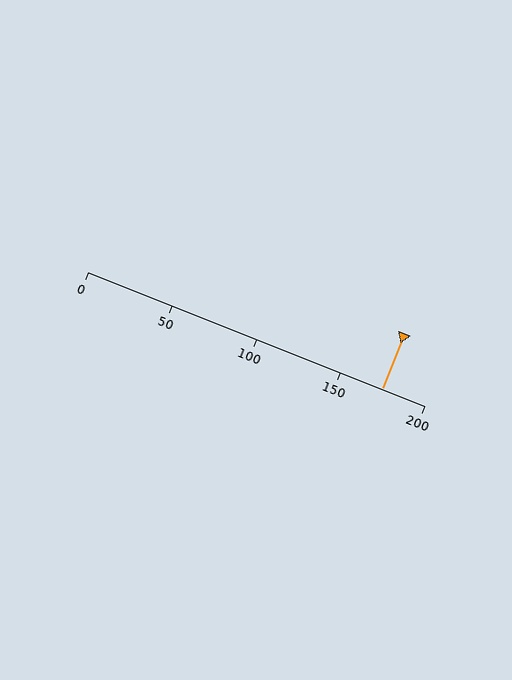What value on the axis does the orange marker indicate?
The marker indicates approximately 175.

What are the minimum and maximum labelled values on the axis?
The axis runs from 0 to 200.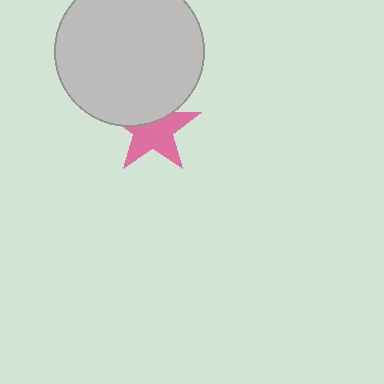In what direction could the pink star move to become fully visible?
The pink star could move down. That would shift it out from behind the light gray circle entirely.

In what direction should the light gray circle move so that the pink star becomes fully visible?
The light gray circle should move up. That is the shortest direction to clear the overlap and leave the pink star fully visible.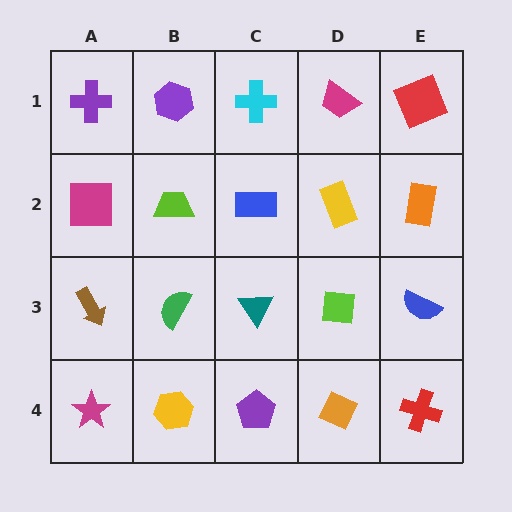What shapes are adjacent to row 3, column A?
A magenta square (row 2, column A), a magenta star (row 4, column A), a green semicircle (row 3, column B).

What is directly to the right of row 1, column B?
A cyan cross.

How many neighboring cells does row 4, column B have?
3.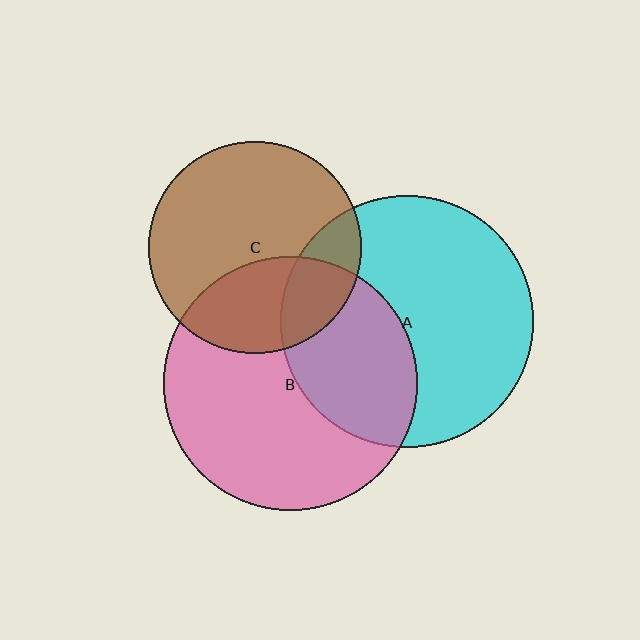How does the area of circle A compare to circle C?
Approximately 1.4 times.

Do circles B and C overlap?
Yes.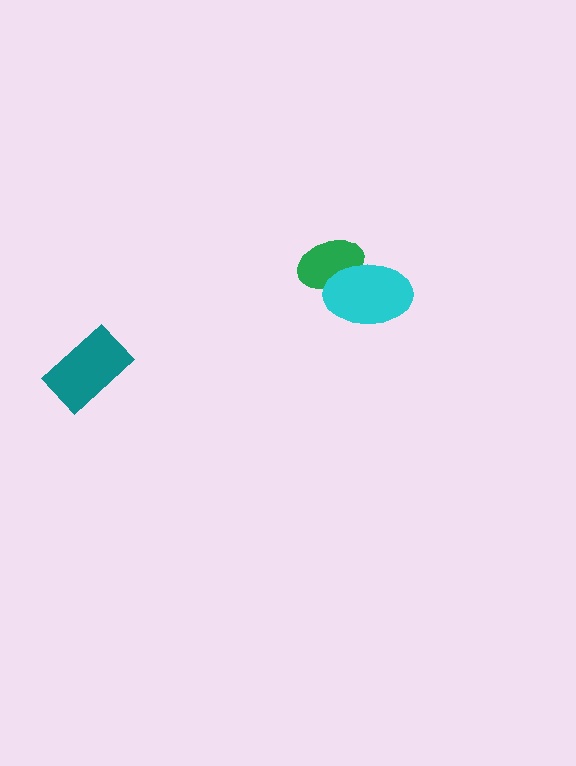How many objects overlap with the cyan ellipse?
1 object overlaps with the cyan ellipse.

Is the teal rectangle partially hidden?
No, no other shape covers it.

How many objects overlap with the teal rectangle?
0 objects overlap with the teal rectangle.